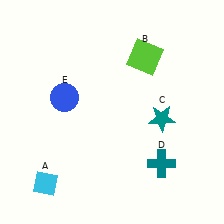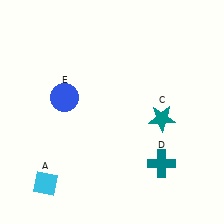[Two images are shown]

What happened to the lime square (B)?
The lime square (B) was removed in Image 2. It was in the top-right area of Image 1.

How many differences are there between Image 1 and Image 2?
There is 1 difference between the two images.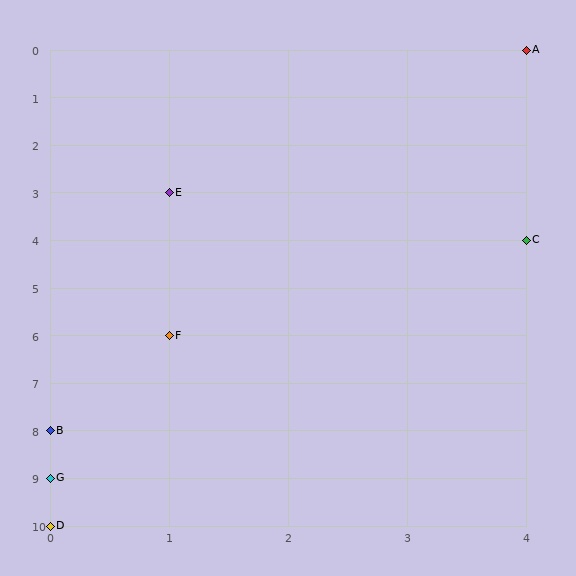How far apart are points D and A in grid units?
Points D and A are 4 columns and 10 rows apart (about 10.8 grid units diagonally).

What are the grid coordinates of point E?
Point E is at grid coordinates (1, 3).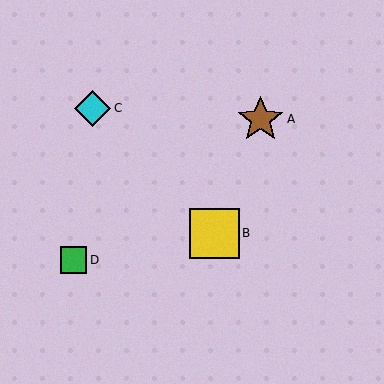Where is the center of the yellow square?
The center of the yellow square is at (214, 233).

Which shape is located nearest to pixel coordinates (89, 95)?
The cyan diamond (labeled C) at (93, 109) is nearest to that location.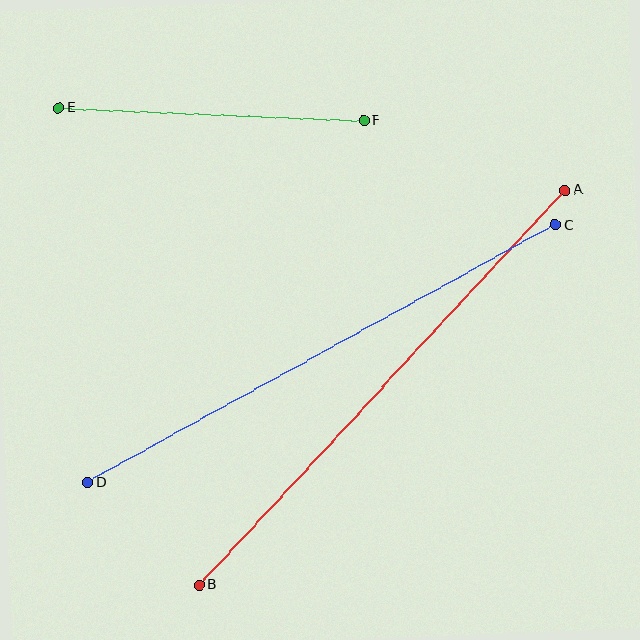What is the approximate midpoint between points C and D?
The midpoint is at approximately (322, 354) pixels.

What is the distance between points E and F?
The distance is approximately 306 pixels.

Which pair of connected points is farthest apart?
Points A and B are farthest apart.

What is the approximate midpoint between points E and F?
The midpoint is at approximately (211, 114) pixels.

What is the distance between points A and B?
The distance is approximately 538 pixels.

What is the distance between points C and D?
The distance is approximately 534 pixels.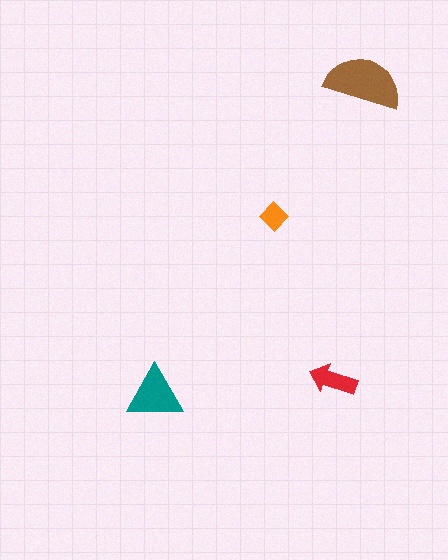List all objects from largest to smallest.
The brown semicircle, the teal triangle, the red arrow, the orange diamond.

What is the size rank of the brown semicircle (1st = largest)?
1st.